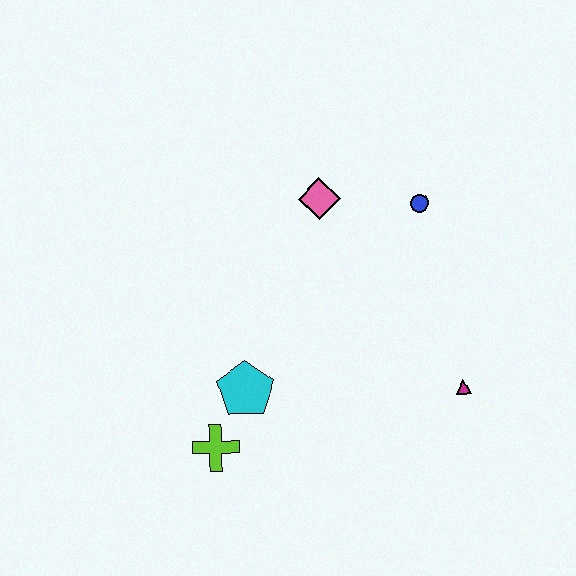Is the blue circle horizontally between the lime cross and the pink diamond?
No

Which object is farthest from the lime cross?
The blue circle is farthest from the lime cross.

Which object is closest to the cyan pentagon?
The lime cross is closest to the cyan pentagon.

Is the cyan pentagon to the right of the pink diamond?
No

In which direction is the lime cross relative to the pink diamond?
The lime cross is below the pink diamond.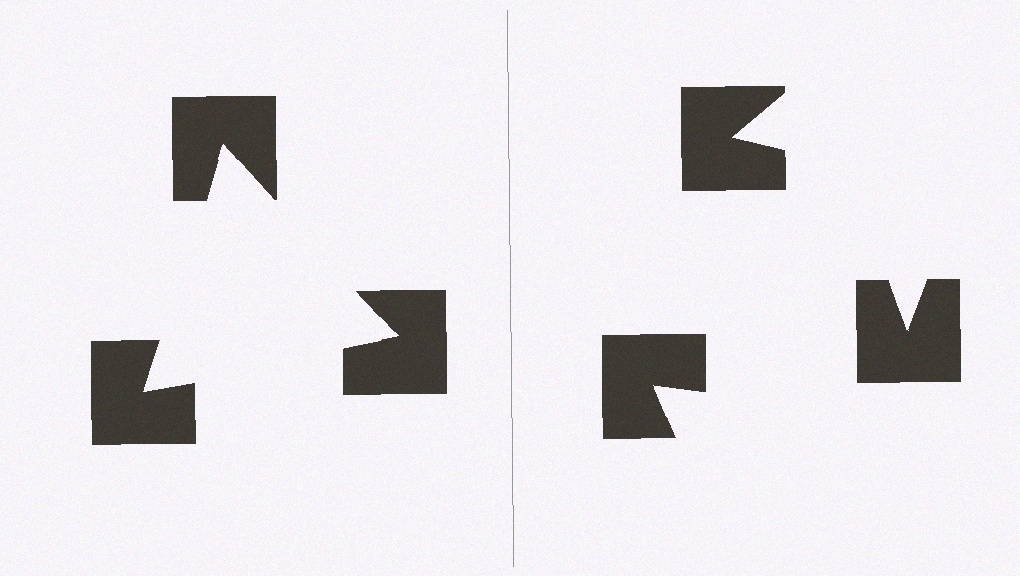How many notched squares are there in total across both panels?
6 — 3 on each side.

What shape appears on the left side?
An illusory triangle.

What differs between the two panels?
The notched squares are positioned identically on both sides; only the wedge orientations differ. On the left they align to a triangle; on the right they are misaligned.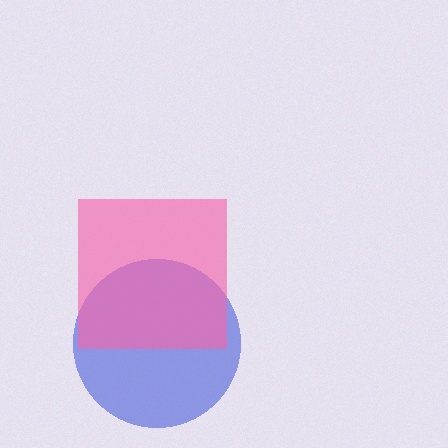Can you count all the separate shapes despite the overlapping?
Yes, there are 2 separate shapes.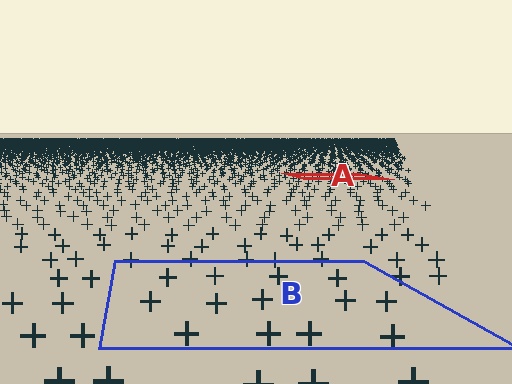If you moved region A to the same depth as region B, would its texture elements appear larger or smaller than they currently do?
They would appear larger. At a closer depth, the same texture elements are projected at a bigger on-screen size.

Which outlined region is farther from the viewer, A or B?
Region A is farther from the viewer — the texture elements inside it appear smaller and more densely packed.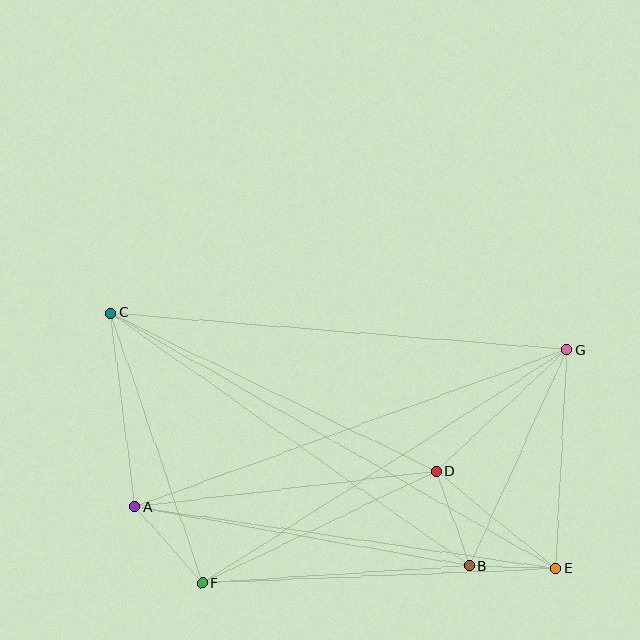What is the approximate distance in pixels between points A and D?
The distance between A and D is approximately 303 pixels.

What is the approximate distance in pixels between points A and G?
The distance between A and G is approximately 459 pixels.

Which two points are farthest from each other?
Points C and E are farthest from each other.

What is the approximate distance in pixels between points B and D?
The distance between B and D is approximately 100 pixels.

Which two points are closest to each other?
Points B and E are closest to each other.